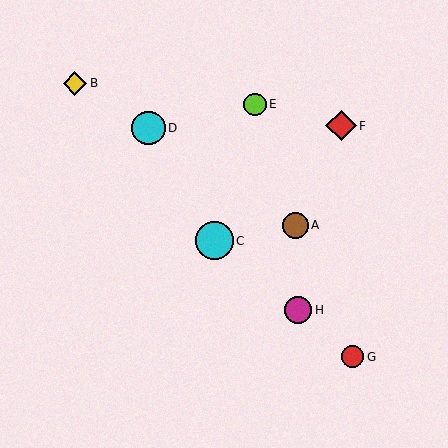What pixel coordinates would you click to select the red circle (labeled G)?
Click at (353, 357) to select the red circle G.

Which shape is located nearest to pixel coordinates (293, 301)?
The magenta circle (labeled H) at (298, 310) is nearest to that location.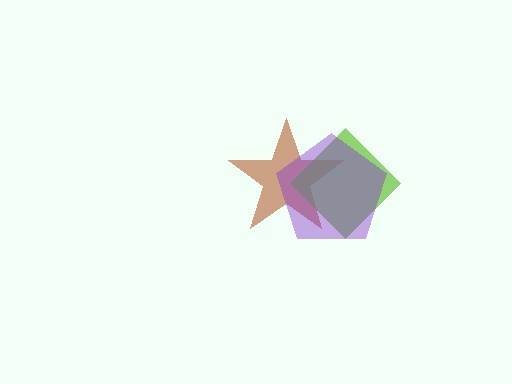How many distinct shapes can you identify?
There are 3 distinct shapes: a brown star, a lime diamond, a purple pentagon.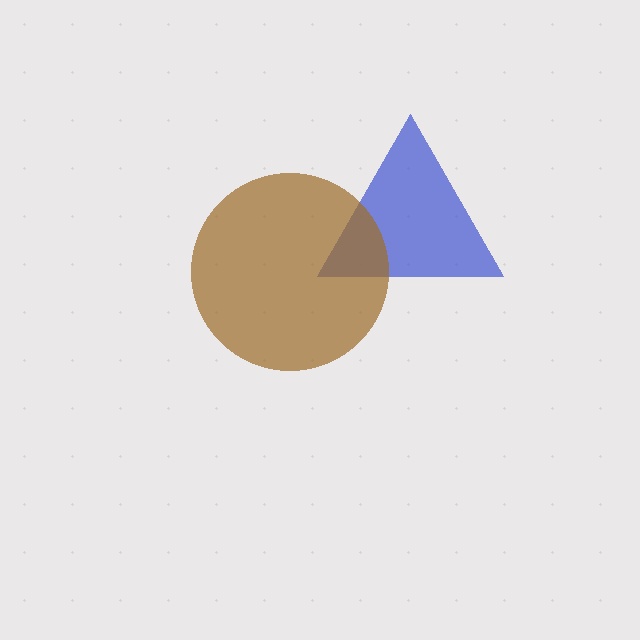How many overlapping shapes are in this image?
There are 2 overlapping shapes in the image.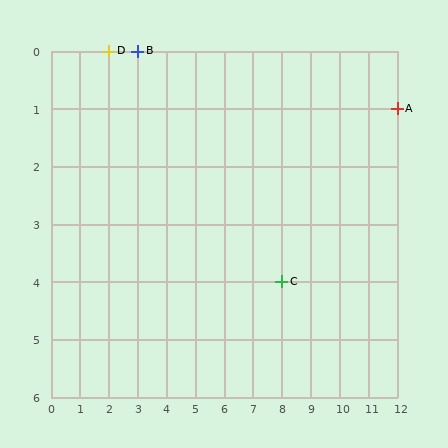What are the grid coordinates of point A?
Point A is at grid coordinates (12, 1).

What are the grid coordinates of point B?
Point B is at grid coordinates (3, 0).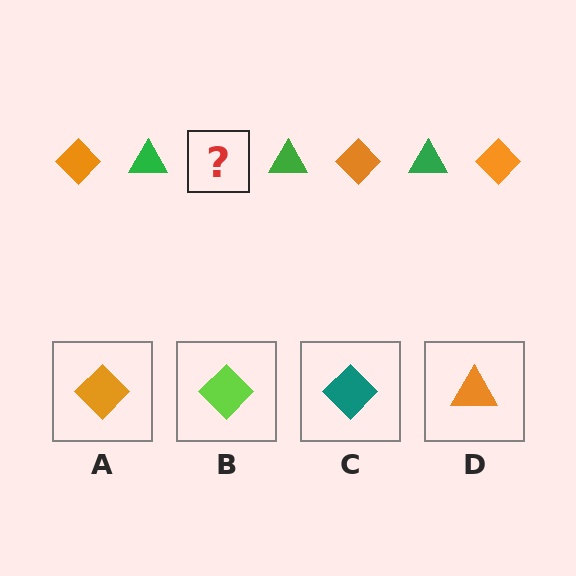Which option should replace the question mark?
Option A.